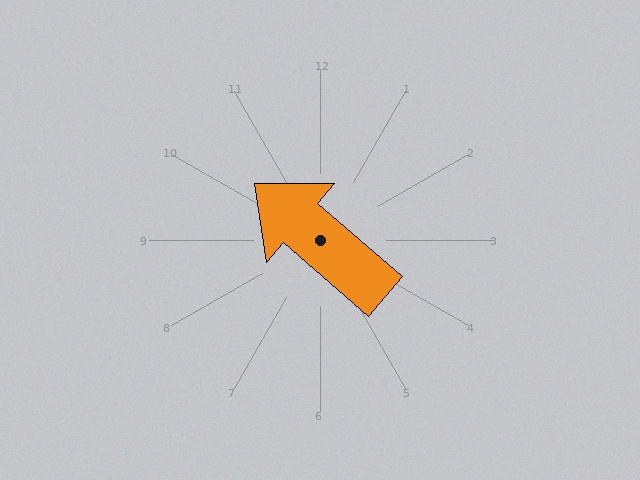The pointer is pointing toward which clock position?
Roughly 10 o'clock.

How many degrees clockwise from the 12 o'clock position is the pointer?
Approximately 311 degrees.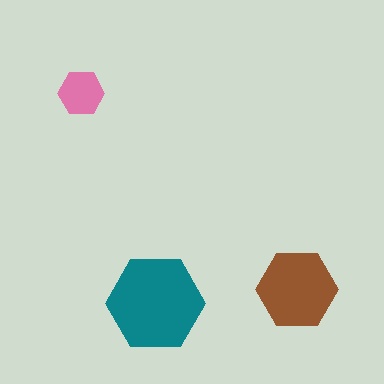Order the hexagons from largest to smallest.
the teal one, the brown one, the pink one.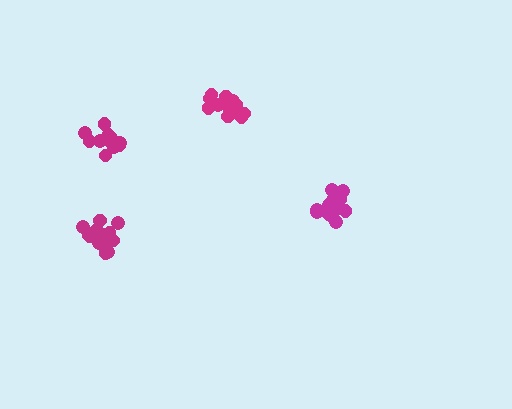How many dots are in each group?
Group 1: 15 dots, Group 2: 20 dots, Group 3: 15 dots, Group 4: 14 dots (64 total).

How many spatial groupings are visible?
There are 4 spatial groupings.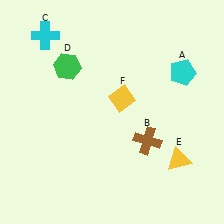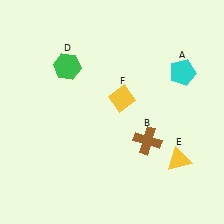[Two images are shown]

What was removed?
The cyan cross (C) was removed in Image 2.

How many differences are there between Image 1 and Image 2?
There is 1 difference between the two images.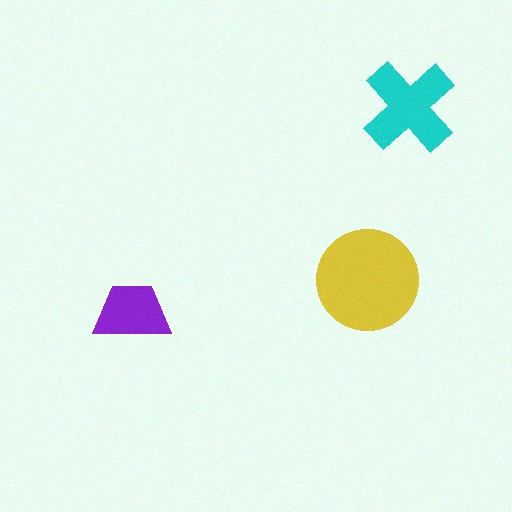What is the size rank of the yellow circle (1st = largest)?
1st.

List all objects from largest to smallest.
The yellow circle, the cyan cross, the purple trapezoid.